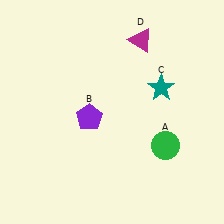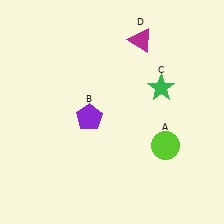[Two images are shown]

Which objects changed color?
A changed from green to lime. C changed from teal to green.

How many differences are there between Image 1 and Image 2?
There are 2 differences between the two images.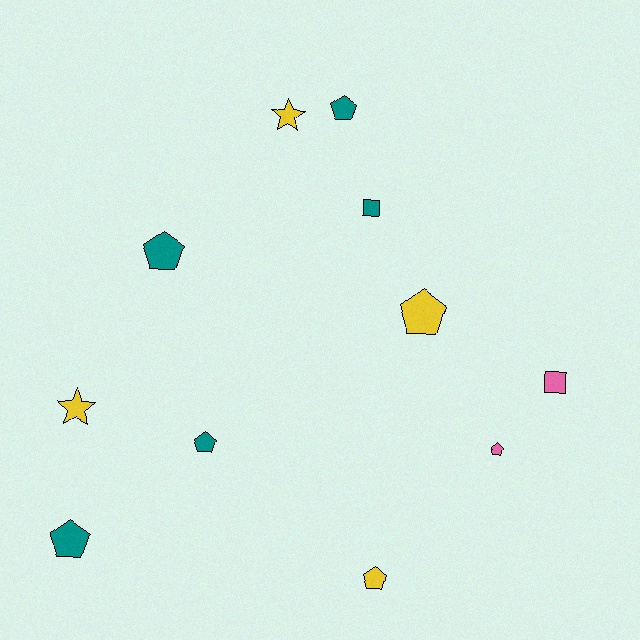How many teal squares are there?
There is 1 teal square.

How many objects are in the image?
There are 11 objects.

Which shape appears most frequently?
Pentagon, with 7 objects.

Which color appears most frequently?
Teal, with 5 objects.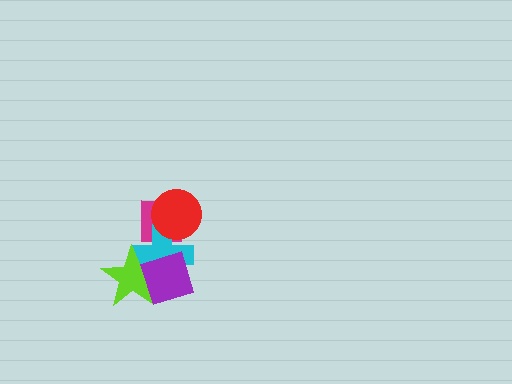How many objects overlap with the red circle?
2 objects overlap with the red circle.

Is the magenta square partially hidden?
Yes, it is partially covered by another shape.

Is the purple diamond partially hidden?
No, no other shape covers it.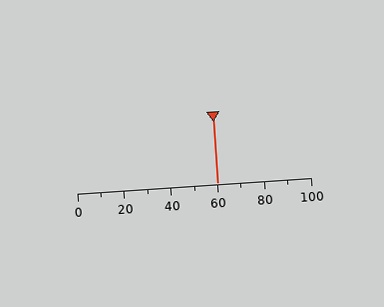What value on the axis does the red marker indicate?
The marker indicates approximately 60.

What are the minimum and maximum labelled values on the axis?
The axis runs from 0 to 100.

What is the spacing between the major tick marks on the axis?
The major ticks are spaced 20 apart.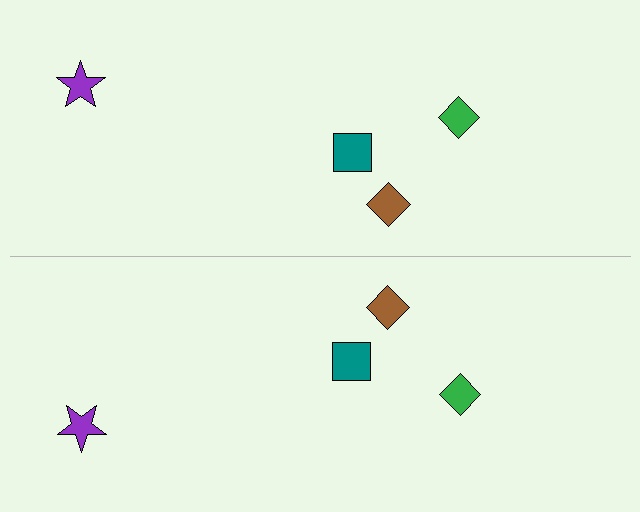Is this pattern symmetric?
Yes, this pattern has bilateral (reflection) symmetry.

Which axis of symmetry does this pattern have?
The pattern has a horizontal axis of symmetry running through the center of the image.